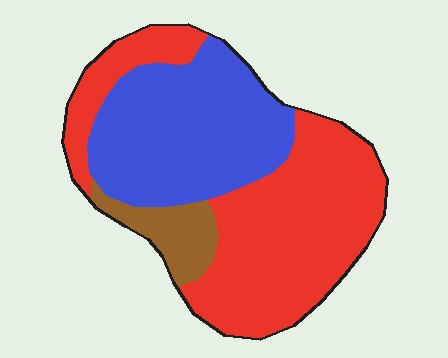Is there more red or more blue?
Red.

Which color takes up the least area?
Brown, at roughly 10%.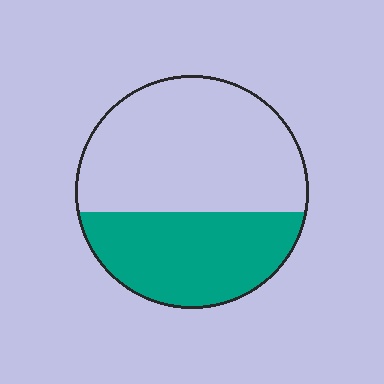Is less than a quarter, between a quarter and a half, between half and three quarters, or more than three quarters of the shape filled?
Between a quarter and a half.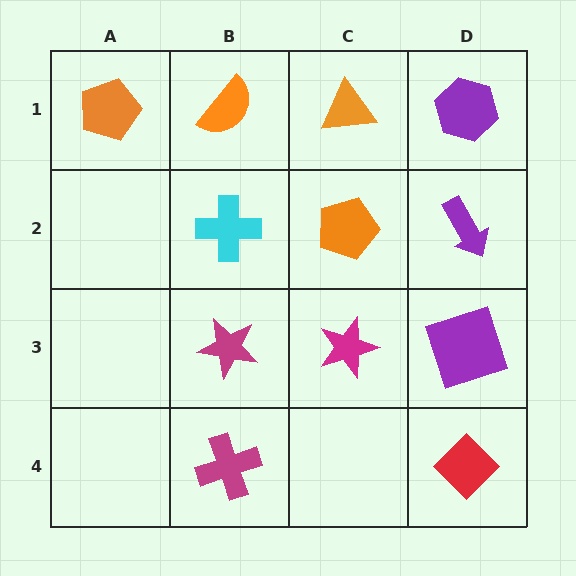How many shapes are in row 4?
2 shapes.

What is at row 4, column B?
A magenta cross.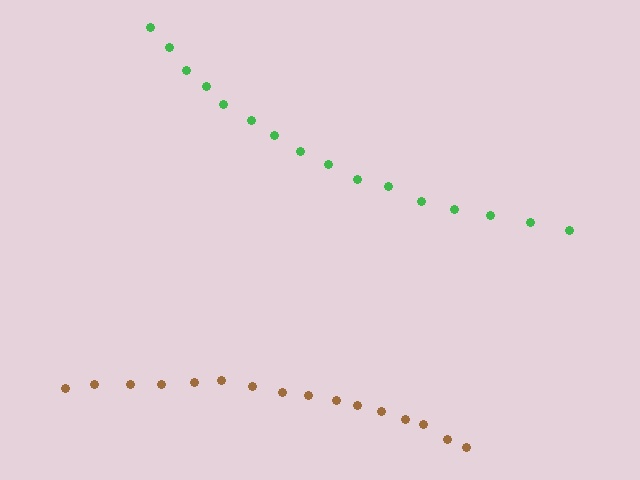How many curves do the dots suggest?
There are 2 distinct paths.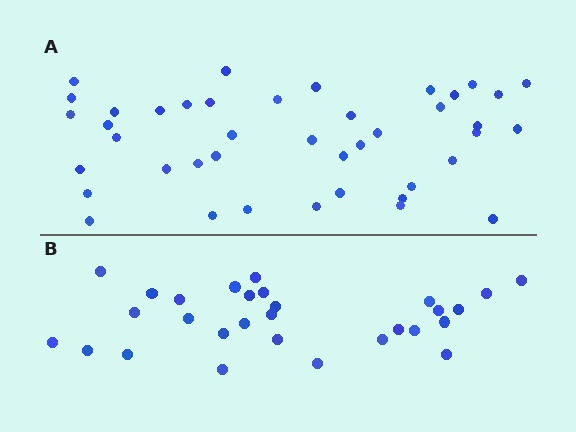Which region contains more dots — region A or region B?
Region A (the top region) has more dots.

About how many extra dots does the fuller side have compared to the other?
Region A has approximately 15 more dots than region B.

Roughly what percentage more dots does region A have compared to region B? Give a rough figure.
About 45% more.